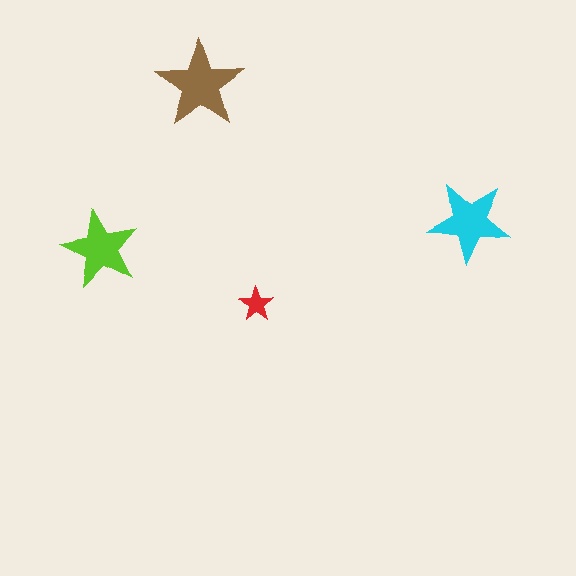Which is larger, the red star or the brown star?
The brown one.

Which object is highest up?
The brown star is topmost.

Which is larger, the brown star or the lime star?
The brown one.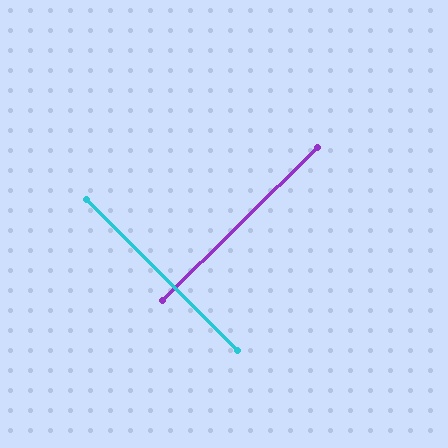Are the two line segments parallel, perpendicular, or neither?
Perpendicular — they meet at approximately 90°.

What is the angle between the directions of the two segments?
Approximately 90 degrees.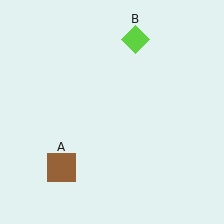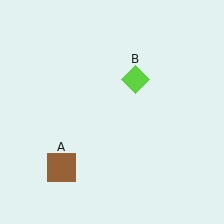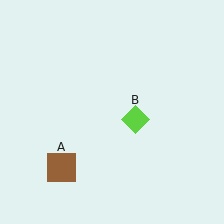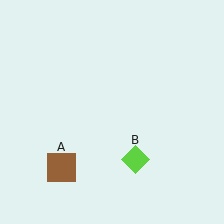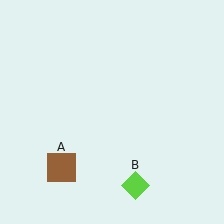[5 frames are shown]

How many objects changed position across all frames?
1 object changed position: lime diamond (object B).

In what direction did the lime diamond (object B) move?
The lime diamond (object B) moved down.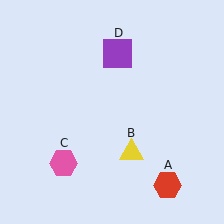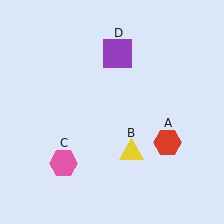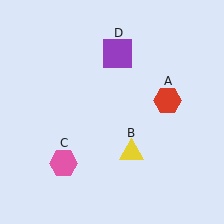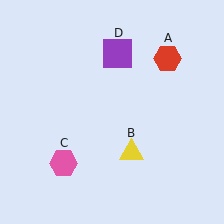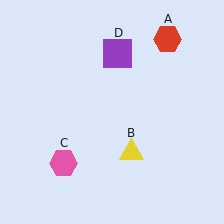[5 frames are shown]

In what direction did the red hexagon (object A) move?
The red hexagon (object A) moved up.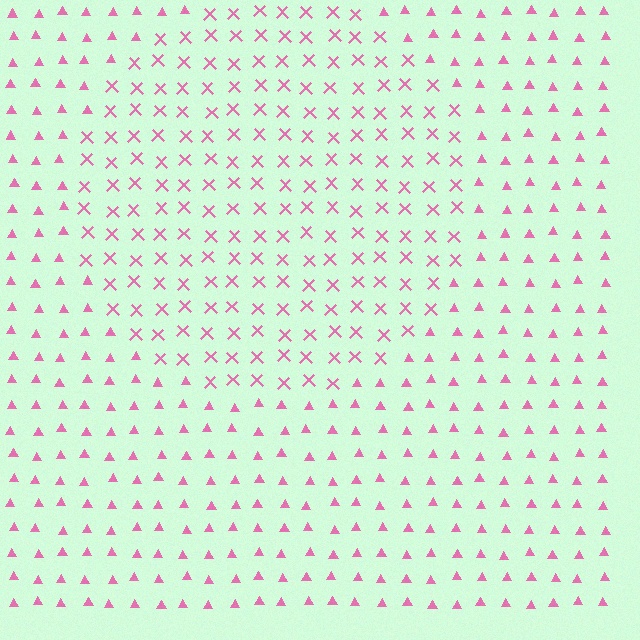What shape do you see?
I see a circle.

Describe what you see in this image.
The image is filled with small pink elements arranged in a uniform grid. A circle-shaped region contains X marks, while the surrounding area contains triangles. The boundary is defined purely by the change in element shape.